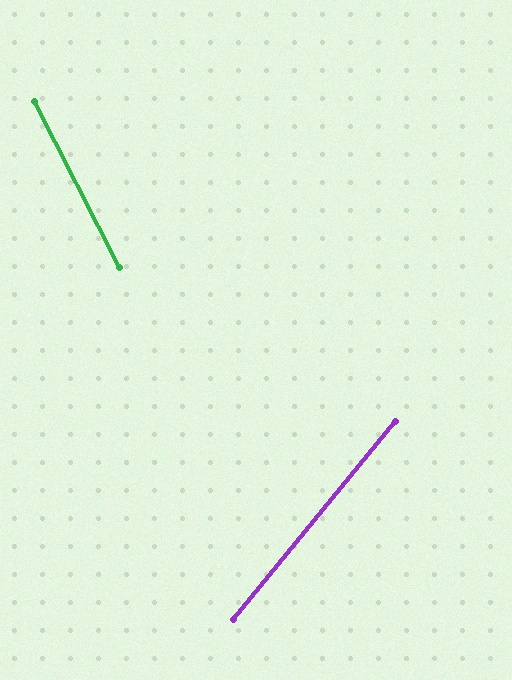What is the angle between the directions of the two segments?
Approximately 67 degrees.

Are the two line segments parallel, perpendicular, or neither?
Neither parallel nor perpendicular — they differ by about 67°.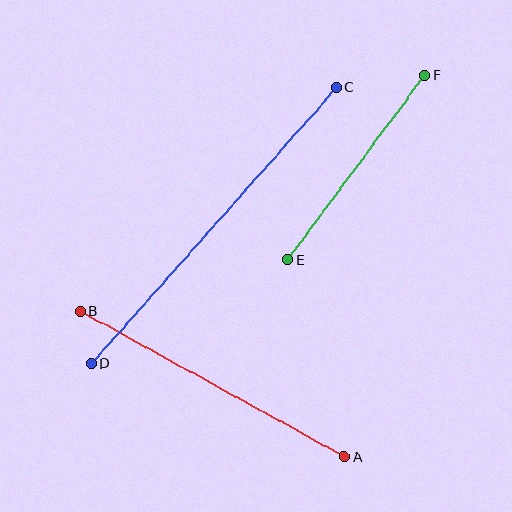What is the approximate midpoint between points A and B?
The midpoint is at approximately (212, 384) pixels.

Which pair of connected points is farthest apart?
Points C and D are farthest apart.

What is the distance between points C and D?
The distance is approximately 369 pixels.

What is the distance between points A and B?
The distance is approximately 302 pixels.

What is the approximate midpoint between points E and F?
The midpoint is at approximately (356, 168) pixels.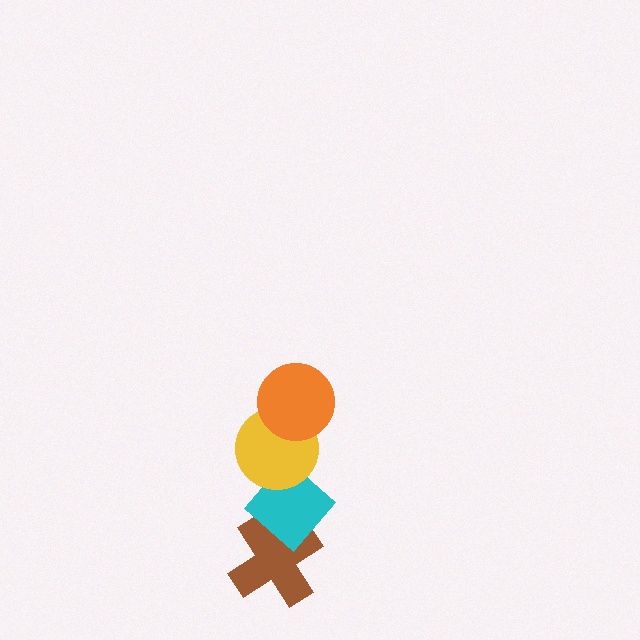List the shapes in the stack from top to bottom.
From top to bottom: the orange circle, the yellow circle, the cyan diamond, the brown cross.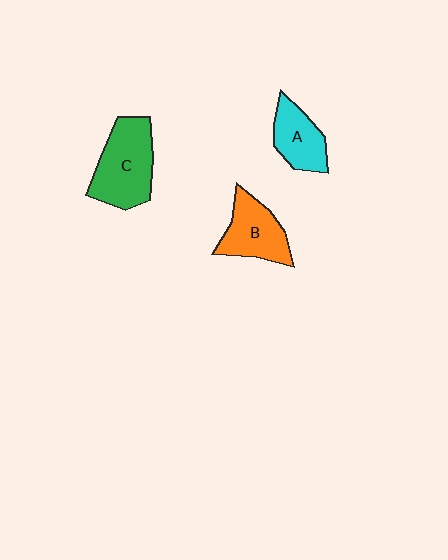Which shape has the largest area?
Shape C (green).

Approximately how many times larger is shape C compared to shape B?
Approximately 1.3 times.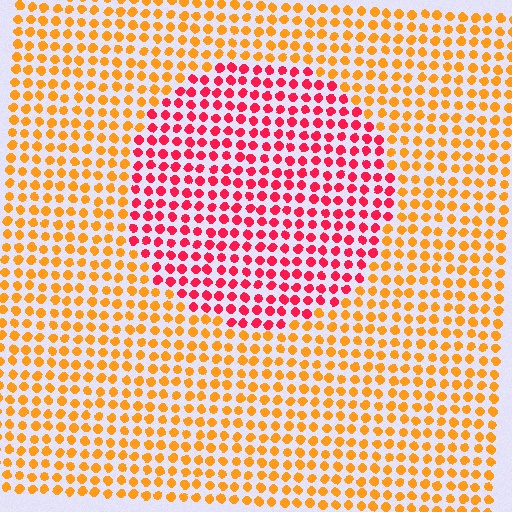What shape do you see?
I see a circle.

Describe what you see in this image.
The image is filled with small orange elements in a uniform arrangement. A circle-shaped region is visible where the elements are tinted to a slightly different hue, forming a subtle color boundary.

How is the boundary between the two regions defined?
The boundary is defined purely by a slight shift in hue (about 48 degrees). Spacing, size, and orientation are identical on both sides.